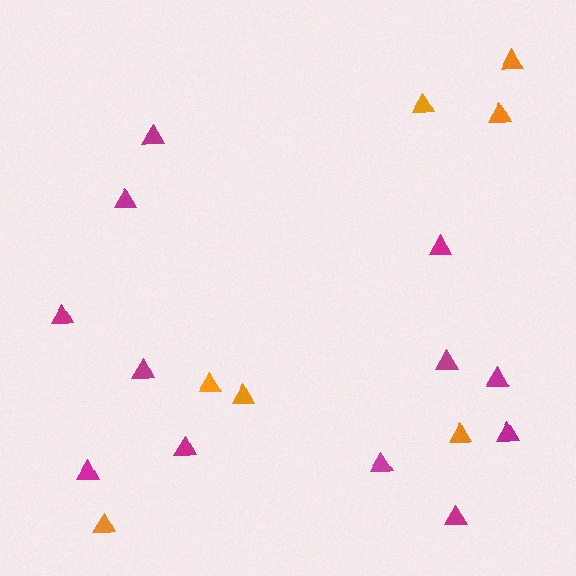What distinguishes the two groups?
There are 2 groups: one group of magenta triangles (12) and one group of orange triangles (7).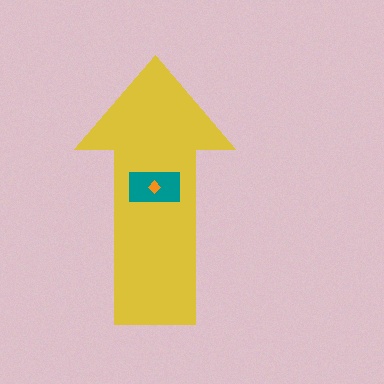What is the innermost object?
The orange diamond.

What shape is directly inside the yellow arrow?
The teal rectangle.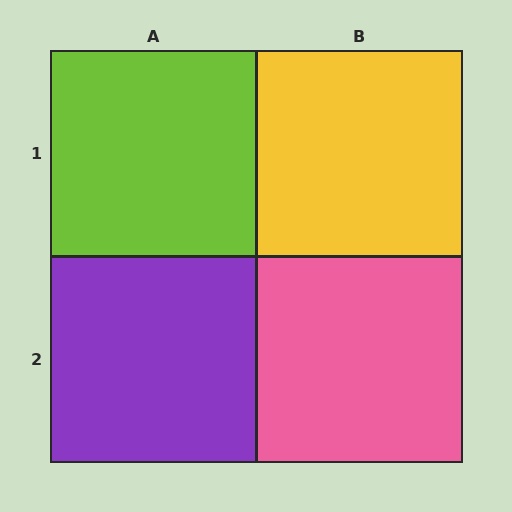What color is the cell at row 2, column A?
Purple.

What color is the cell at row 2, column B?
Pink.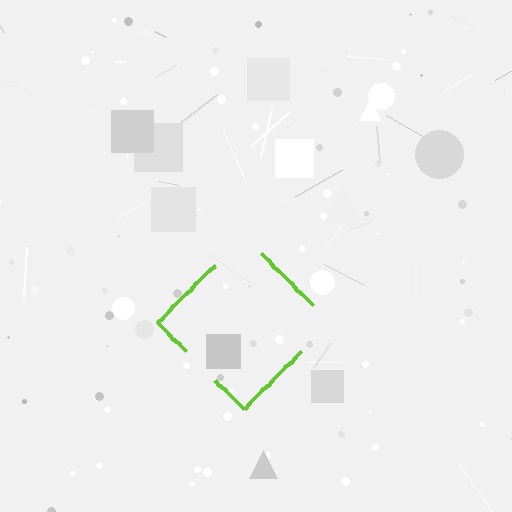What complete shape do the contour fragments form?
The contour fragments form a diamond.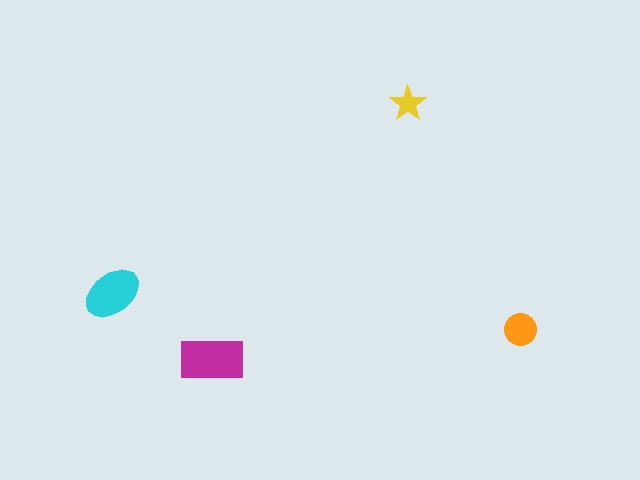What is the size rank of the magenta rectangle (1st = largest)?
1st.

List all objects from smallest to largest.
The yellow star, the orange circle, the cyan ellipse, the magenta rectangle.